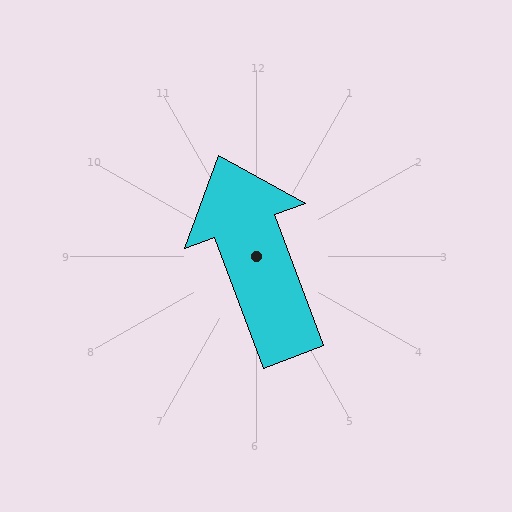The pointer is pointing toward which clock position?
Roughly 11 o'clock.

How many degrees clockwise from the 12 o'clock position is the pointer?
Approximately 340 degrees.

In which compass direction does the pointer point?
North.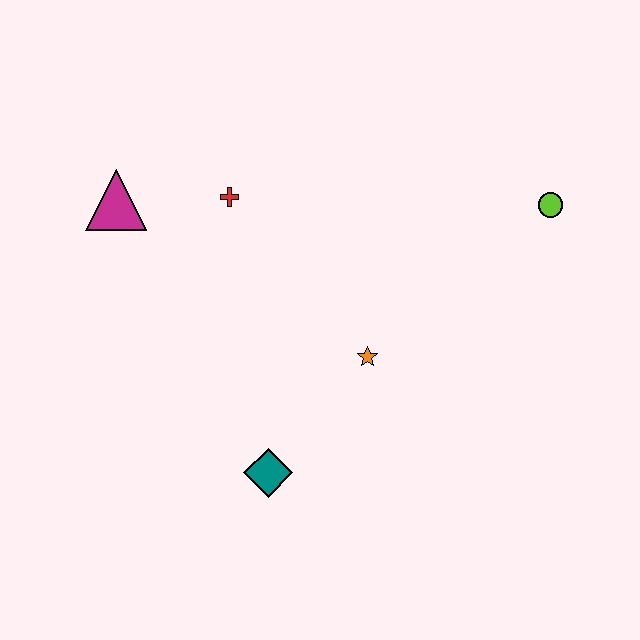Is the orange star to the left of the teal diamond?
No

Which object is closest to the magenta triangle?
The red cross is closest to the magenta triangle.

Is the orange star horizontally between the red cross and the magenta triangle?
No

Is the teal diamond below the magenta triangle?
Yes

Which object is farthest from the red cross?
The lime circle is farthest from the red cross.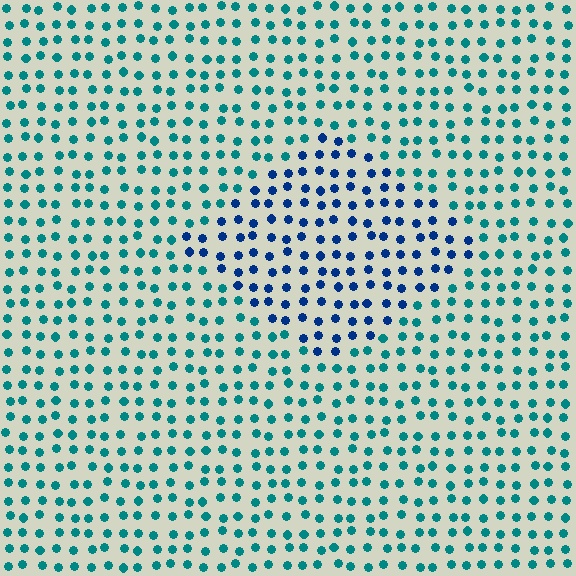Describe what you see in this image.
The image is filled with small teal elements in a uniform arrangement. A diamond-shaped region is visible where the elements are tinted to a slightly different hue, forming a subtle color boundary.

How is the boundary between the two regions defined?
The boundary is defined purely by a slight shift in hue (about 40 degrees). Spacing, size, and orientation are identical on both sides.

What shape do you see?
I see a diamond.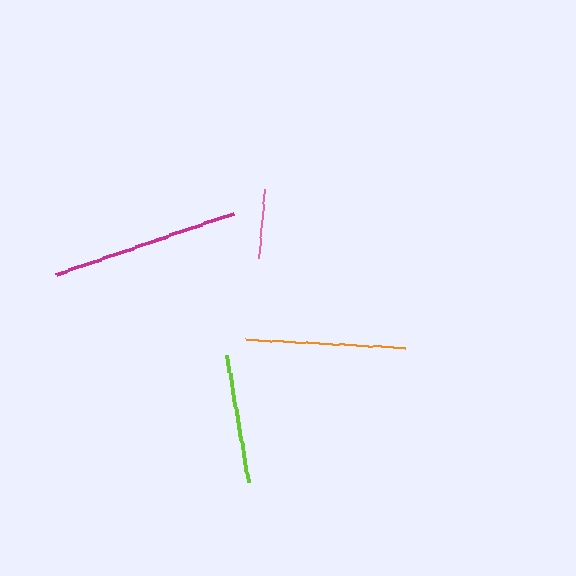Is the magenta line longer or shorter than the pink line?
The magenta line is longer than the pink line.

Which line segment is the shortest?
The pink line is the shortest at approximately 70 pixels.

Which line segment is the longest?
The magenta line is the longest at approximately 187 pixels.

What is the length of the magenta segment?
The magenta segment is approximately 187 pixels long.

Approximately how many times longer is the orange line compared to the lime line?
The orange line is approximately 1.2 times the length of the lime line.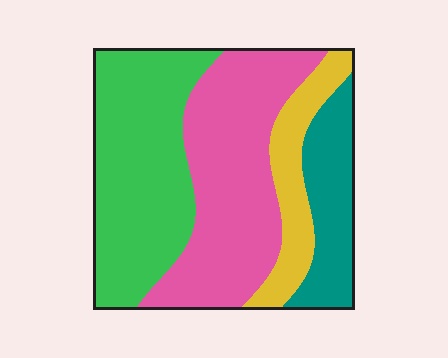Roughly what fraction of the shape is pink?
Pink covers roughly 35% of the shape.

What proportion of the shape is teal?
Teal takes up about one sixth (1/6) of the shape.